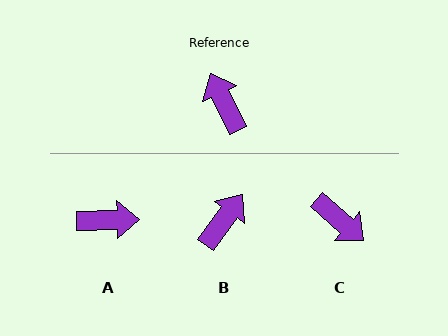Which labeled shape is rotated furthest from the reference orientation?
C, about 157 degrees away.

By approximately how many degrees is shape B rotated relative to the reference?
Approximately 62 degrees clockwise.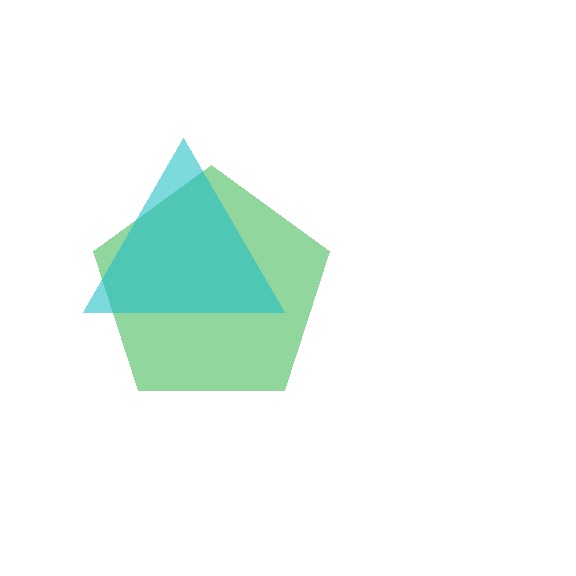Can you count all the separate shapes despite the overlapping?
Yes, there are 2 separate shapes.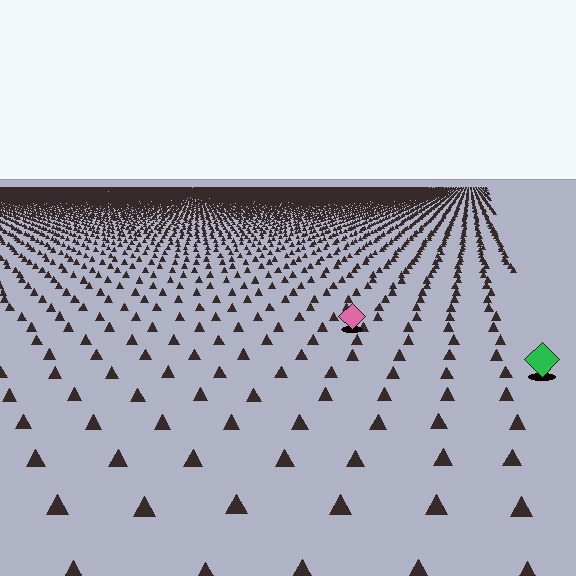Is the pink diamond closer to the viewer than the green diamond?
No. The green diamond is closer — you can tell from the texture gradient: the ground texture is coarser near it.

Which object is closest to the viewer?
The green diamond is closest. The texture marks near it are larger and more spread out.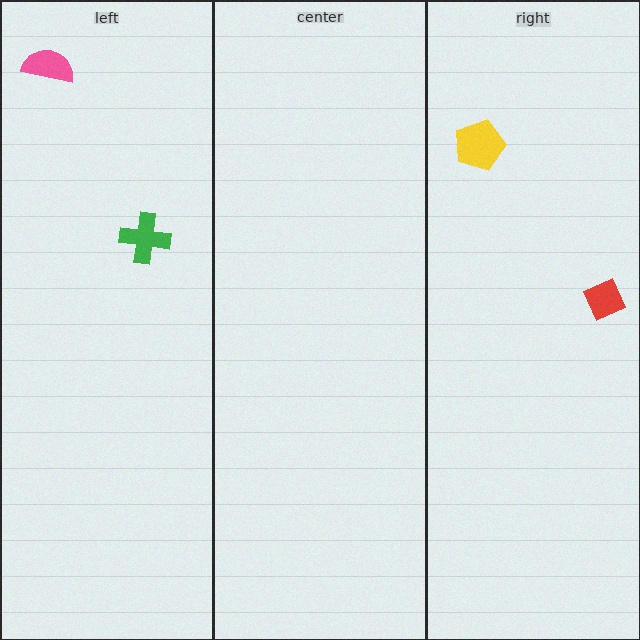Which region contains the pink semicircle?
The left region.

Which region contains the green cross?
The left region.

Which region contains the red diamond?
The right region.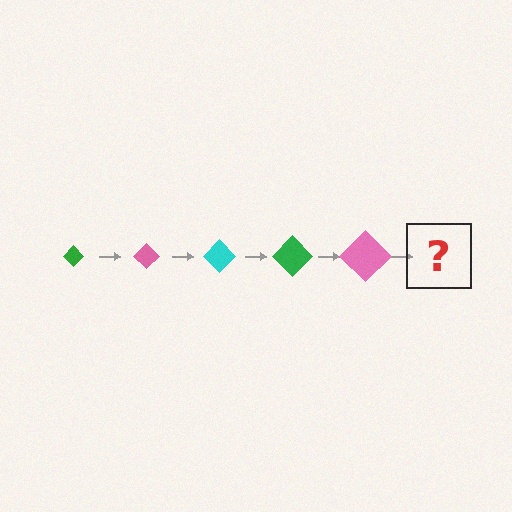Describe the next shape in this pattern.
It should be a cyan diamond, larger than the previous one.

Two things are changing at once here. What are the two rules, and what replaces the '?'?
The two rules are that the diamond grows larger each step and the color cycles through green, pink, and cyan. The '?' should be a cyan diamond, larger than the previous one.